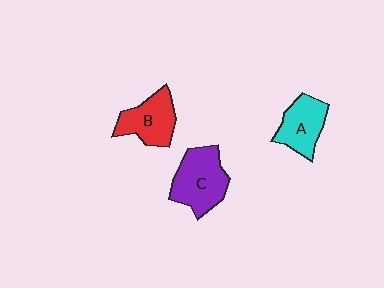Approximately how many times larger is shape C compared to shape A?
Approximately 1.3 times.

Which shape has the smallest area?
Shape A (cyan).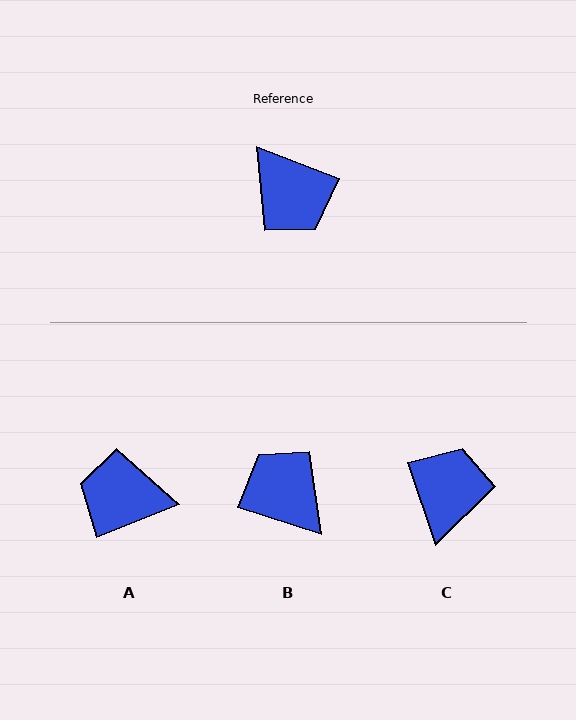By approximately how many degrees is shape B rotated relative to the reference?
Approximately 177 degrees clockwise.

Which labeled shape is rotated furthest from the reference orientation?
B, about 177 degrees away.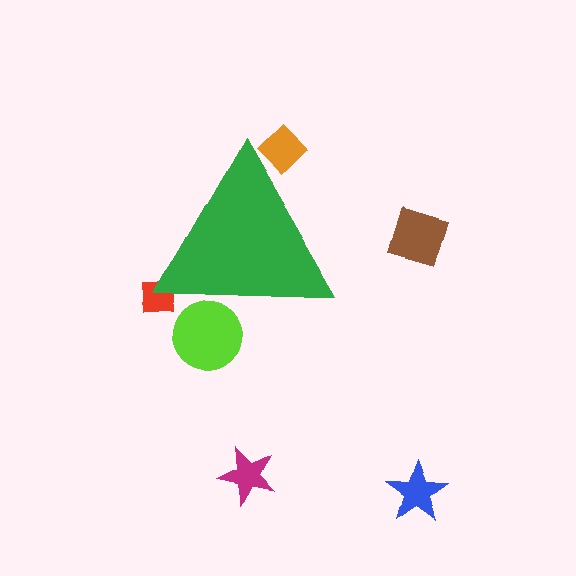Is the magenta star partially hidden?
No, the magenta star is fully visible.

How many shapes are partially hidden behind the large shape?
3 shapes are partially hidden.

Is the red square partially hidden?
Yes, the red square is partially hidden behind the green triangle.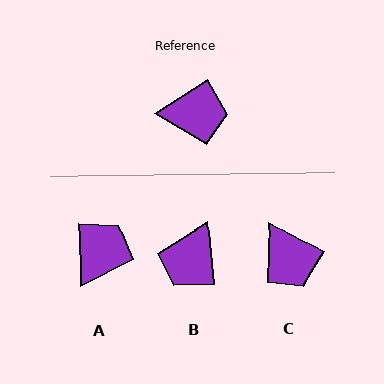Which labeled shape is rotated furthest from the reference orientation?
B, about 118 degrees away.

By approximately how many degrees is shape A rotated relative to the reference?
Approximately 58 degrees counter-clockwise.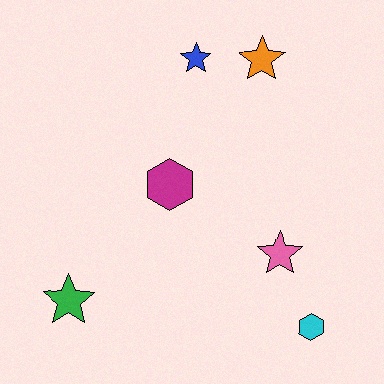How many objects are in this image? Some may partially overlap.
There are 6 objects.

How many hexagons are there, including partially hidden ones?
There are 2 hexagons.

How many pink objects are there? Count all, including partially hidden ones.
There is 1 pink object.